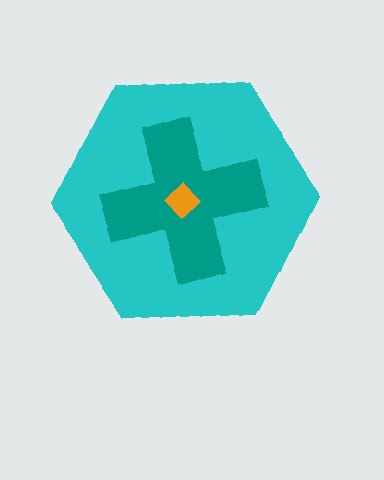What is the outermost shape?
The cyan hexagon.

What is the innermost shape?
The orange diamond.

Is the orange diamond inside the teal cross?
Yes.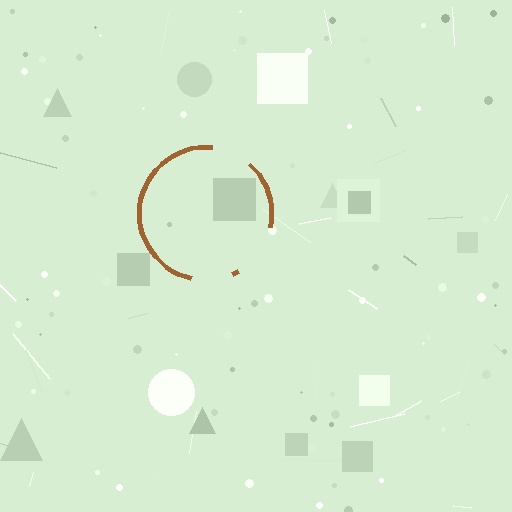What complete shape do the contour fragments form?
The contour fragments form a circle.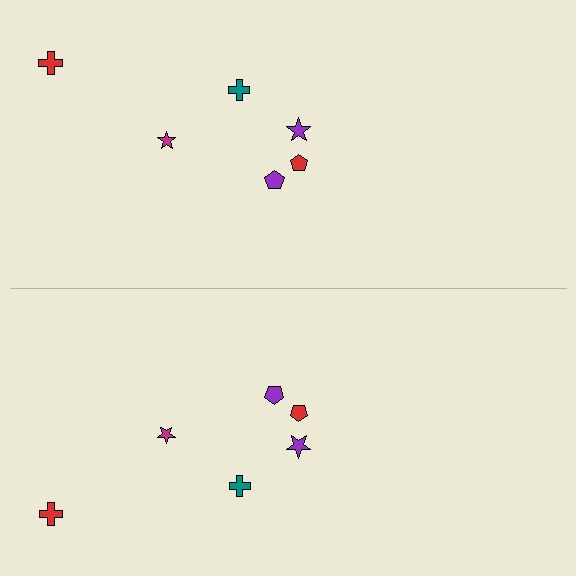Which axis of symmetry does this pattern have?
The pattern has a horizontal axis of symmetry running through the center of the image.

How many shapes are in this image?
There are 12 shapes in this image.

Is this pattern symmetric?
Yes, this pattern has bilateral (reflection) symmetry.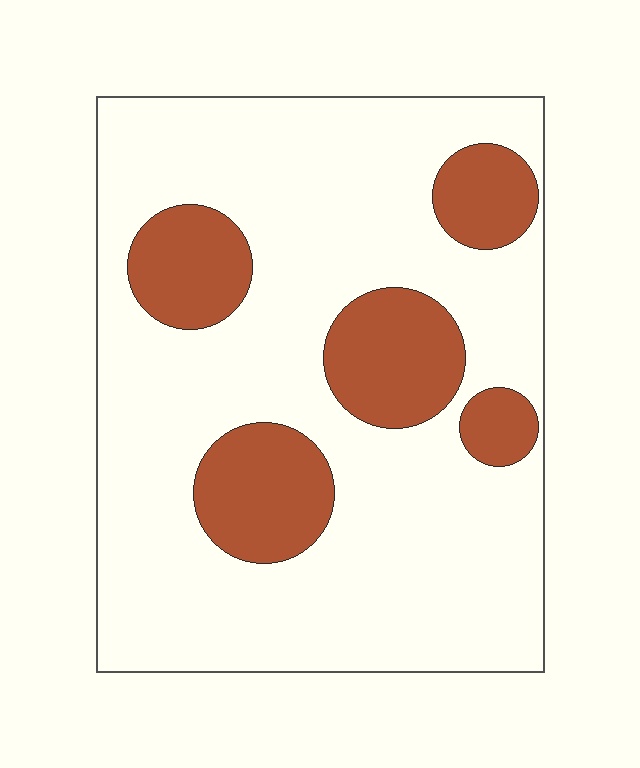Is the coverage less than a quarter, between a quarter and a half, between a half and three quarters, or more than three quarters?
Less than a quarter.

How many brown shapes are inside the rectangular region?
5.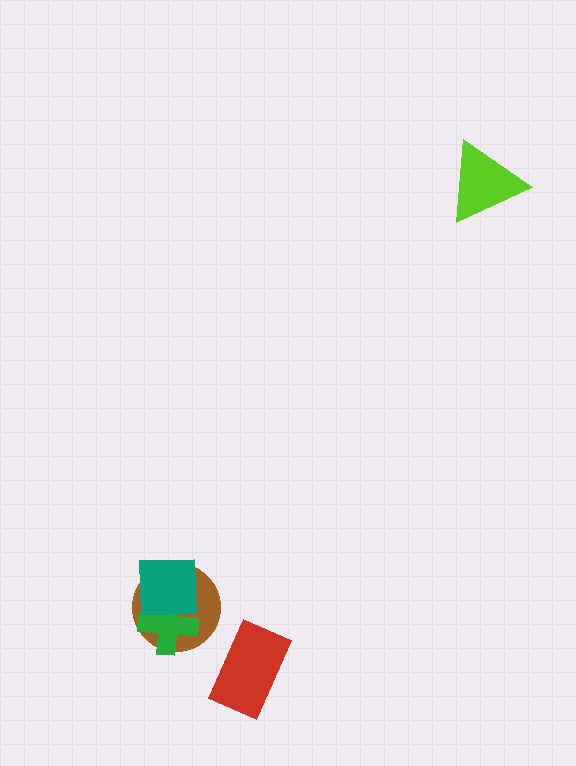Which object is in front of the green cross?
The teal square is in front of the green cross.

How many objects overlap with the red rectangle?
0 objects overlap with the red rectangle.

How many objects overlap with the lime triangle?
0 objects overlap with the lime triangle.